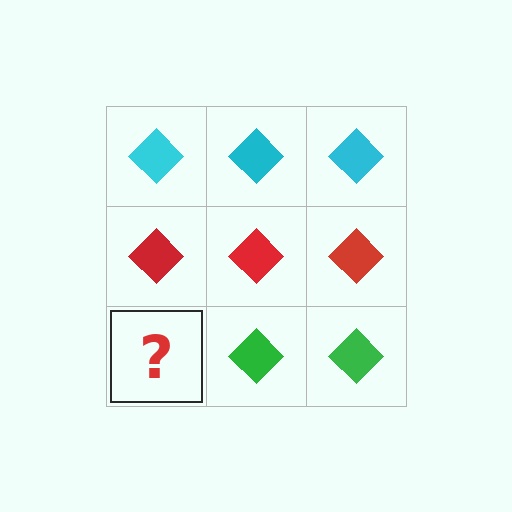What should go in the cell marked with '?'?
The missing cell should contain a green diamond.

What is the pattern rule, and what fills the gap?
The rule is that each row has a consistent color. The gap should be filled with a green diamond.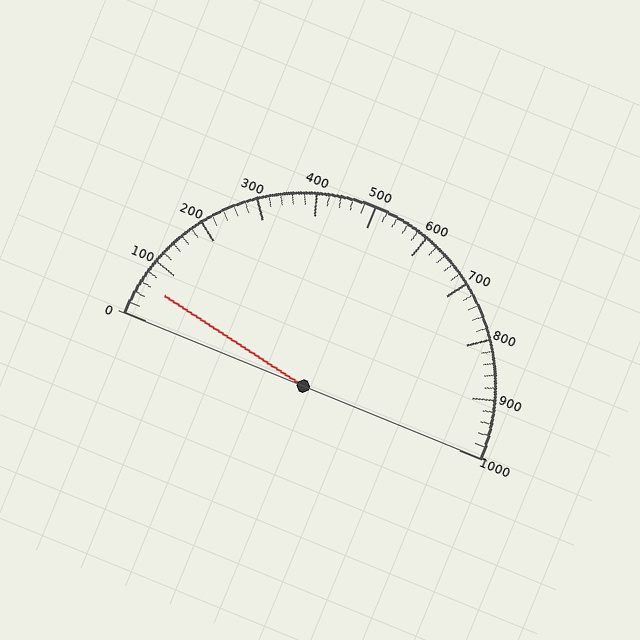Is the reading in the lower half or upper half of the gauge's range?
The reading is in the lower half of the range (0 to 1000).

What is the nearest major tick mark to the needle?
The nearest major tick mark is 100.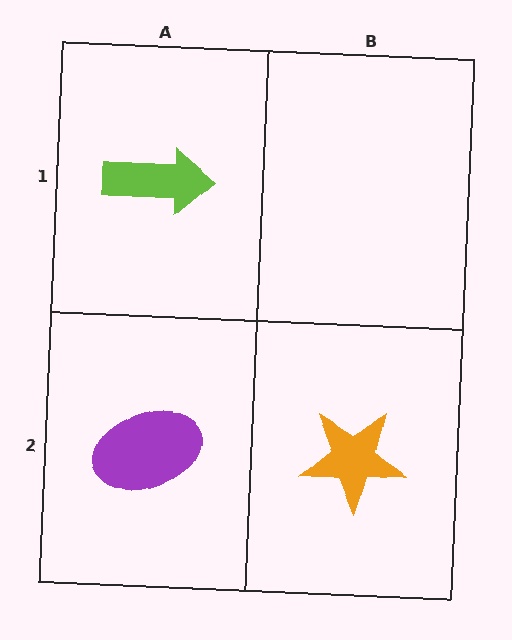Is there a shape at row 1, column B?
No, that cell is empty.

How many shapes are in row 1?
1 shape.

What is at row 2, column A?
A purple ellipse.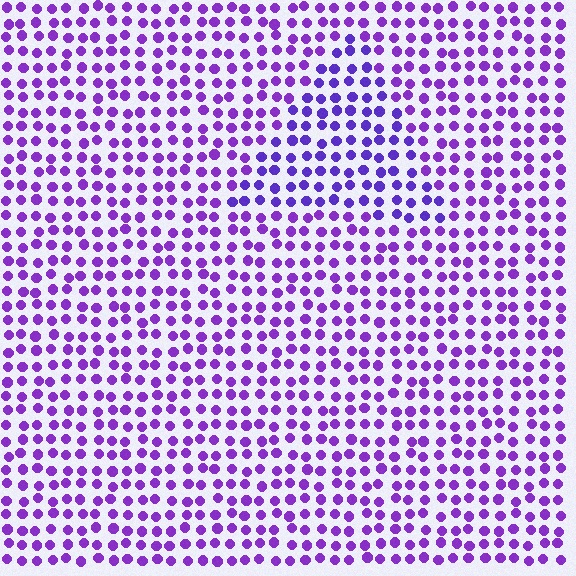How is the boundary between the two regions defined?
The boundary is defined purely by a slight shift in hue (about 18 degrees). Spacing, size, and orientation are identical on both sides.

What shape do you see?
I see a triangle.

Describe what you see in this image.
The image is filled with small purple elements in a uniform arrangement. A triangle-shaped region is visible where the elements are tinted to a slightly different hue, forming a subtle color boundary.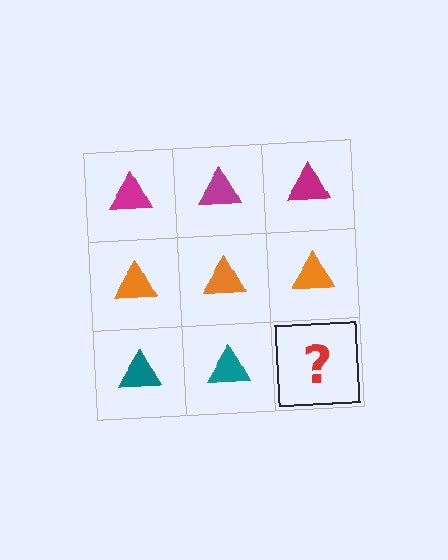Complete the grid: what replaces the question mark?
The question mark should be replaced with a teal triangle.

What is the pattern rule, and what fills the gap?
The rule is that each row has a consistent color. The gap should be filled with a teal triangle.